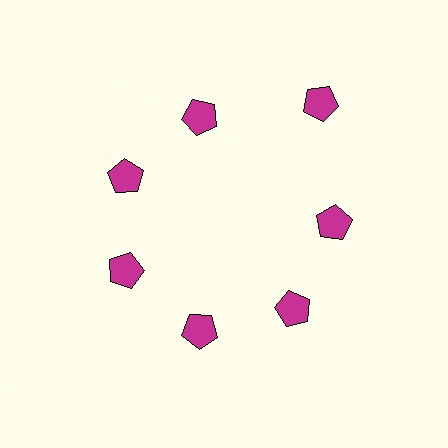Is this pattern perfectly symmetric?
No. The 7 magenta pentagons are arranged in a ring, but one element near the 1 o'clock position is pushed outward from the center, breaking the 7-fold rotational symmetry.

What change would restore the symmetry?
The symmetry would be restored by moving it inward, back onto the ring so that all 7 pentagons sit at equal angles and equal distance from the center.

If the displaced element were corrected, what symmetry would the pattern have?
It would have 7-fold rotational symmetry — the pattern would map onto itself every 51 degrees.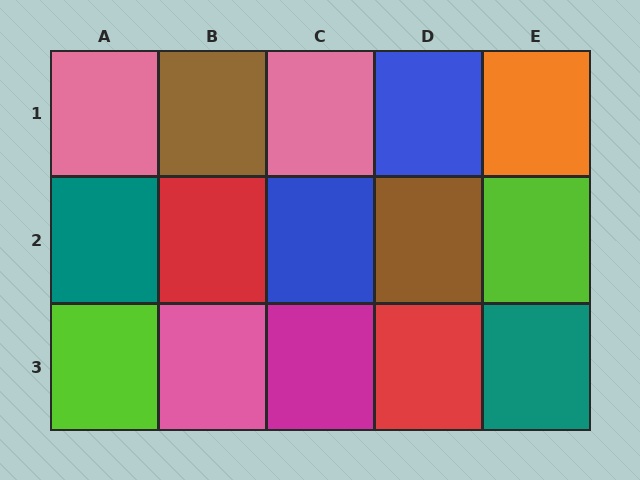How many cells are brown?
2 cells are brown.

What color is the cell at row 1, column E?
Orange.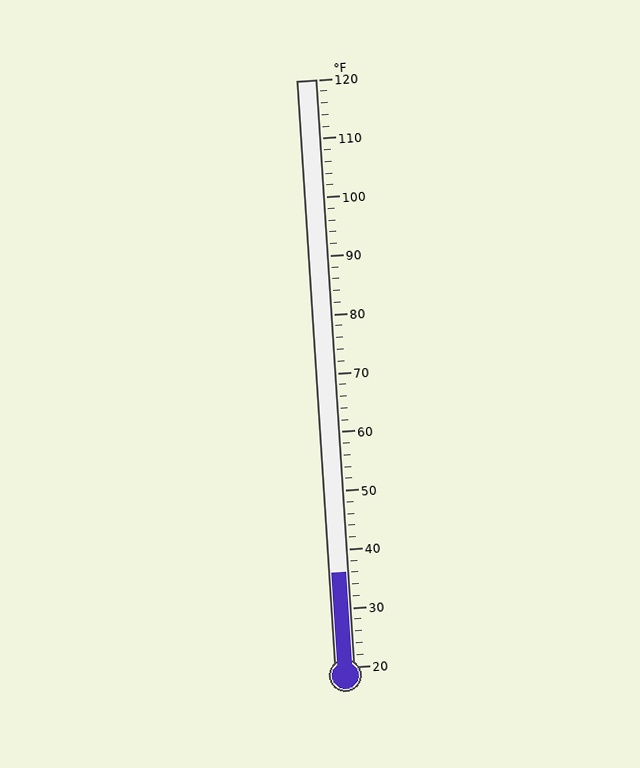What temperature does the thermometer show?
The thermometer shows approximately 36°F.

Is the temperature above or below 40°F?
The temperature is below 40°F.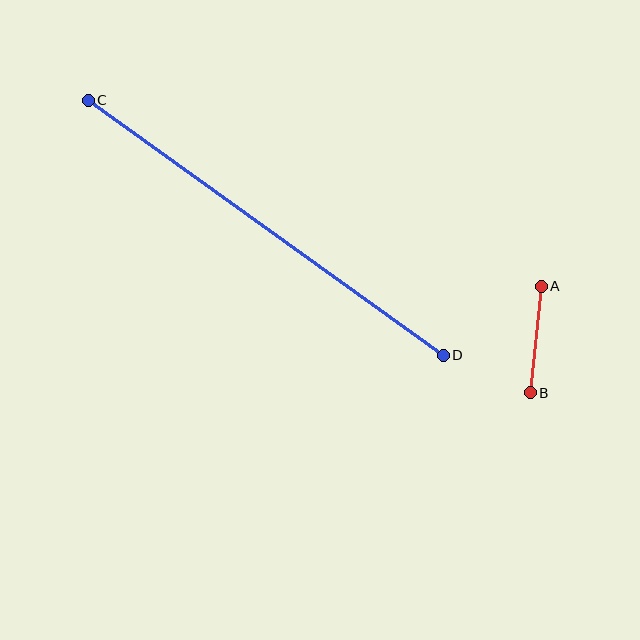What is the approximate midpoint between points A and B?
The midpoint is at approximately (536, 340) pixels.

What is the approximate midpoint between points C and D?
The midpoint is at approximately (266, 228) pixels.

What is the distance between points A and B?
The distance is approximately 107 pixels.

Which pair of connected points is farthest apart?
Points C and D are farthest apart.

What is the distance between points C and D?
The distance is approximately 437 pixels.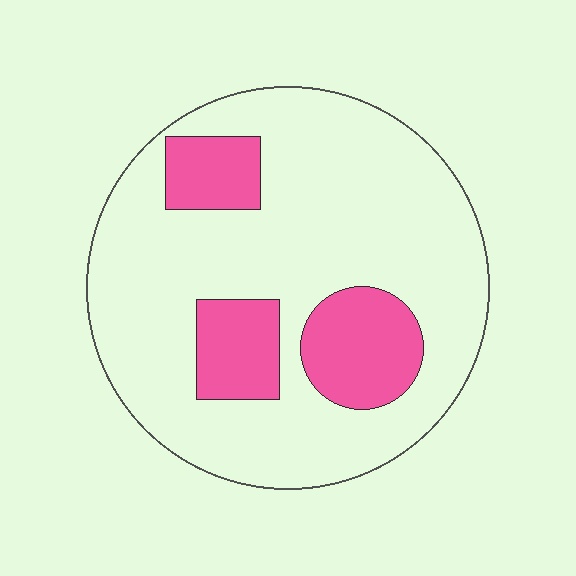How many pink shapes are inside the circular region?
3.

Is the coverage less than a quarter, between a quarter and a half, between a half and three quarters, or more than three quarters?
Less than a quarter.